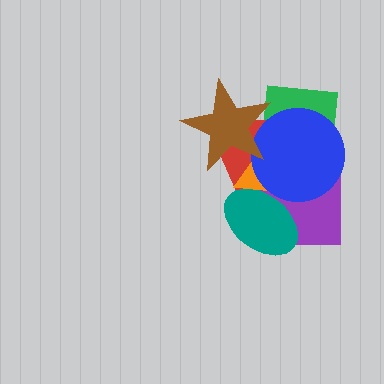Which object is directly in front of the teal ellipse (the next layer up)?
The orange triangle is directly in front of the teal ellipse.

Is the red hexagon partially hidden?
Yes, it is partially covered by another shape.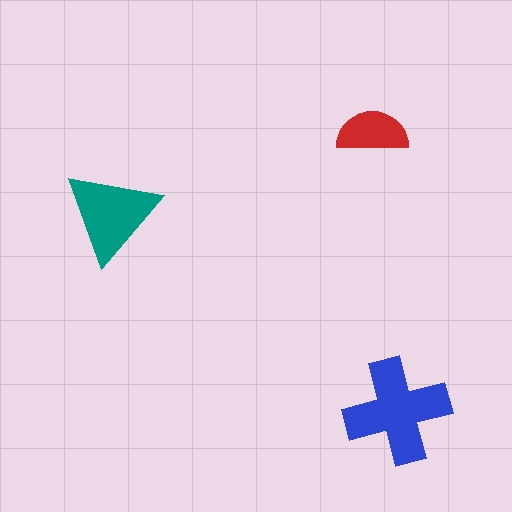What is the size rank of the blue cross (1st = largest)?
1st.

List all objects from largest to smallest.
The blue cross, the teal triangle, the red semicircle.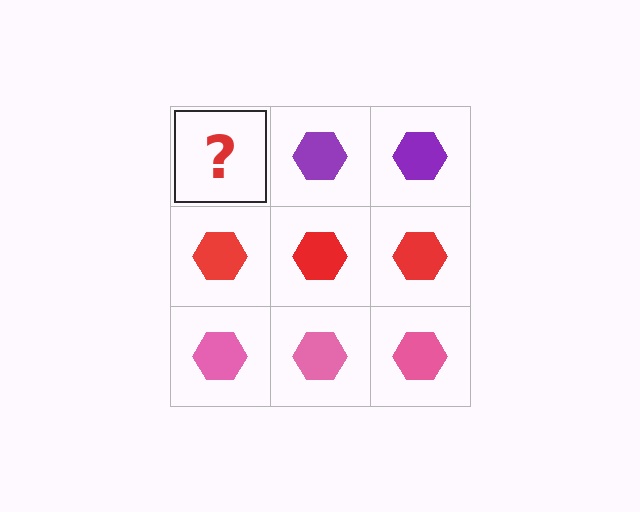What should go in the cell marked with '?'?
The missing cell should contain a purple hexagon.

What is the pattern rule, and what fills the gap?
The rule is that each row has a consistent color. The gap should be filled with a purple hexagon.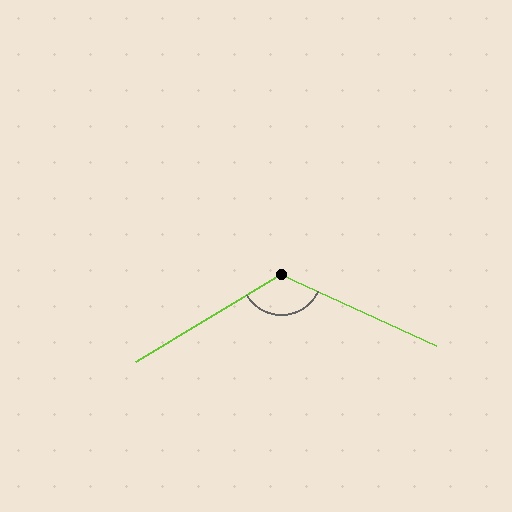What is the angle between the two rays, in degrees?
Approximately 124 degrees.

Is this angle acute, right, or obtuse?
It is obtuse.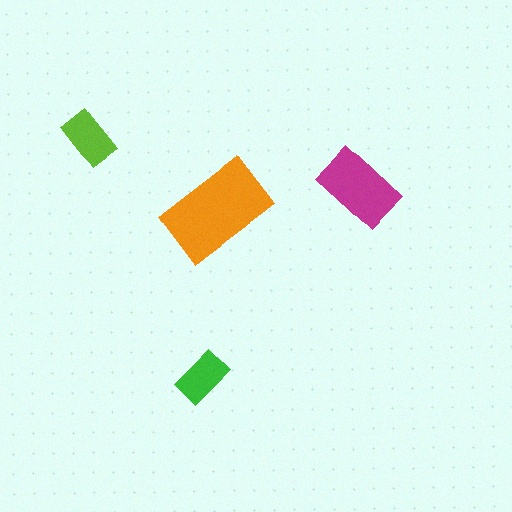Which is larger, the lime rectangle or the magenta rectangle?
The magenta one.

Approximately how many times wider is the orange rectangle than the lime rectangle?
About 2 times wider.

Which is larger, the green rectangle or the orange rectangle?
The orange one.